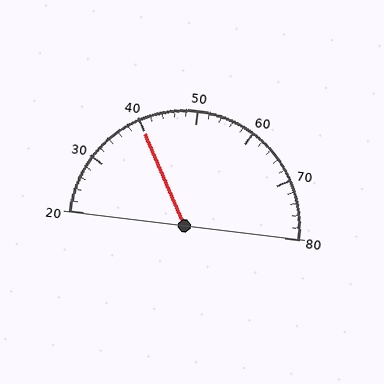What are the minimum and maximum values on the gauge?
The gauge ranges from 20 to 80.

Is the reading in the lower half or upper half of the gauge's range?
The reading is in the lower half of the range (20 to 80).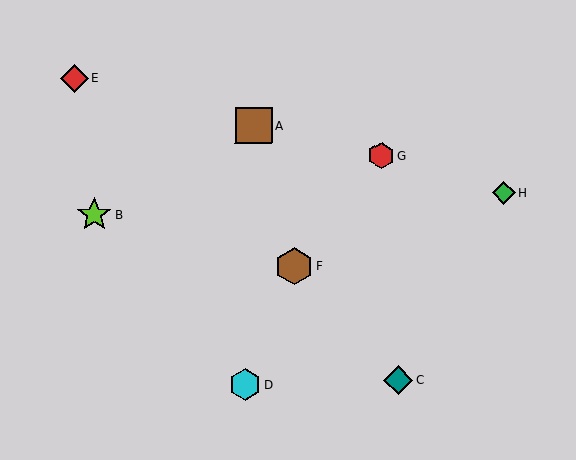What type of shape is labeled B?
Shape B is a lime star.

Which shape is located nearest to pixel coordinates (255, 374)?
The cyan hexagon (labeled D) at (245, 384) is nearest to that location.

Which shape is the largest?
The brown hexagon (labeled F) is the largest.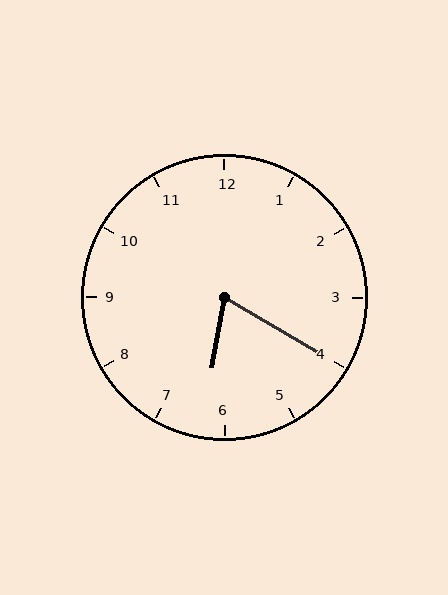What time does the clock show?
6:20.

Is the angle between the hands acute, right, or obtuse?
It is acute.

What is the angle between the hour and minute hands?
Approximately 70 degrees.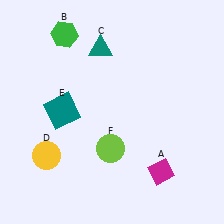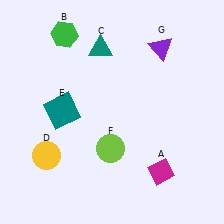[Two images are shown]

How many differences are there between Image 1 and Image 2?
There is 1 difference between the two images.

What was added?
A purple triangle (G) was added in Image 2.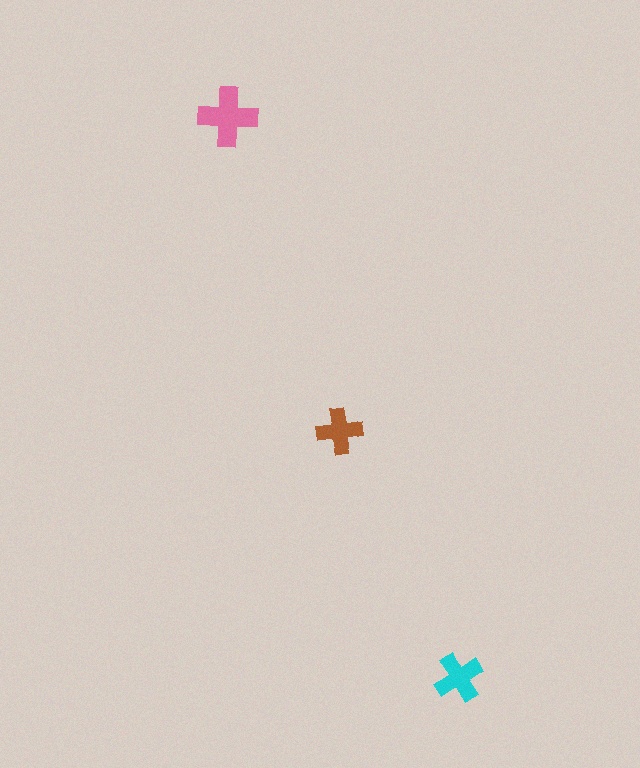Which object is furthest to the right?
The cyan cross is rightmost.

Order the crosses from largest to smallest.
the pink one, the cyan one, the brown one.